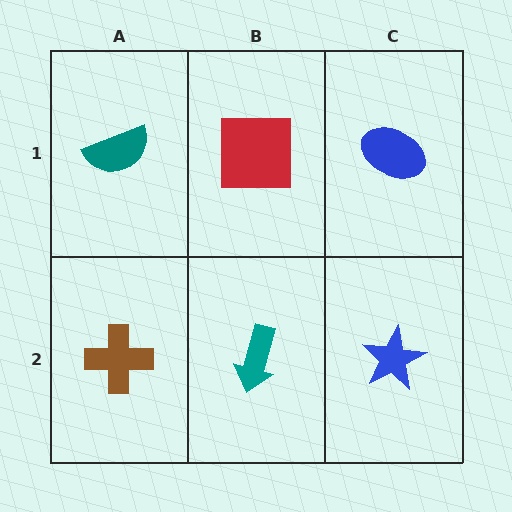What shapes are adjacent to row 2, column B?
A red square (row 1, column B), a brown cross (row 2, column A), a blue star (row 2, column C).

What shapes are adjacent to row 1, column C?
A blue star (row 2, column C), a red square (row 1, column B).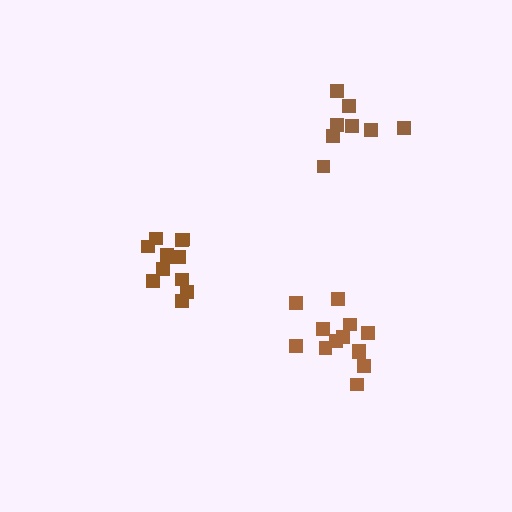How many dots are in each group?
Group 1: 13 dots, Group 2: 12 dots, Group 3: 8 dots (33 total).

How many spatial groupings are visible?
There are 3 spatial groupings.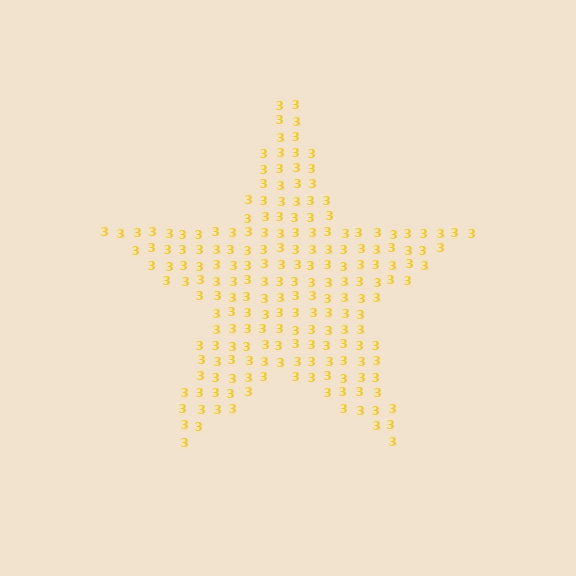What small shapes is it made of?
It is made of small digit 3's.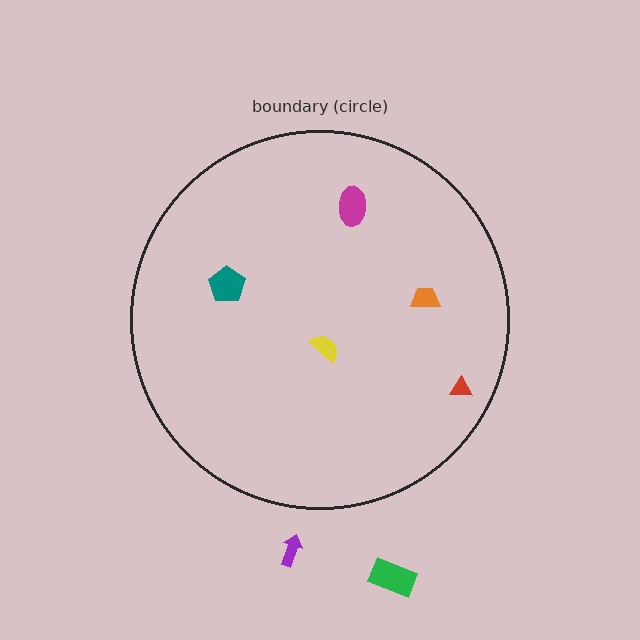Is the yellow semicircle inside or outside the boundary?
Inside.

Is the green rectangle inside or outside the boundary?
Outside.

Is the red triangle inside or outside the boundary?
Inside.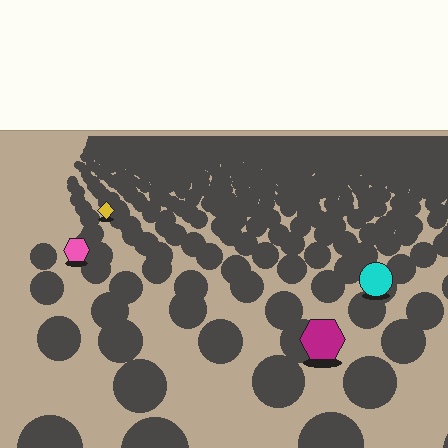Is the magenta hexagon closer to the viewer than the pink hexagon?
Yes. The magenta hexagon is closer — you can tell from the texture gradient: the ground texture is coarser near it.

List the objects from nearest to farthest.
From nearest to farthest: the magenta hexagon, the cyan circle, the pink hexagon, the yellow diamond.